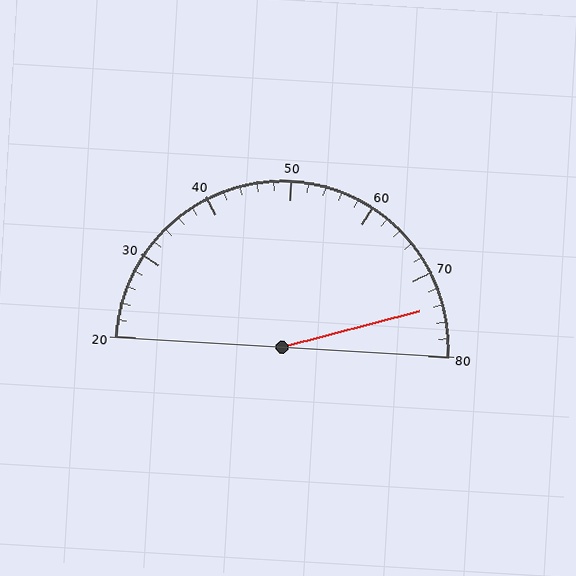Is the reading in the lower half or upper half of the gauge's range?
The reading is in the upper half of the range (20 to 80).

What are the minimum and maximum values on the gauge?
The gauge ranges from 20 to 80.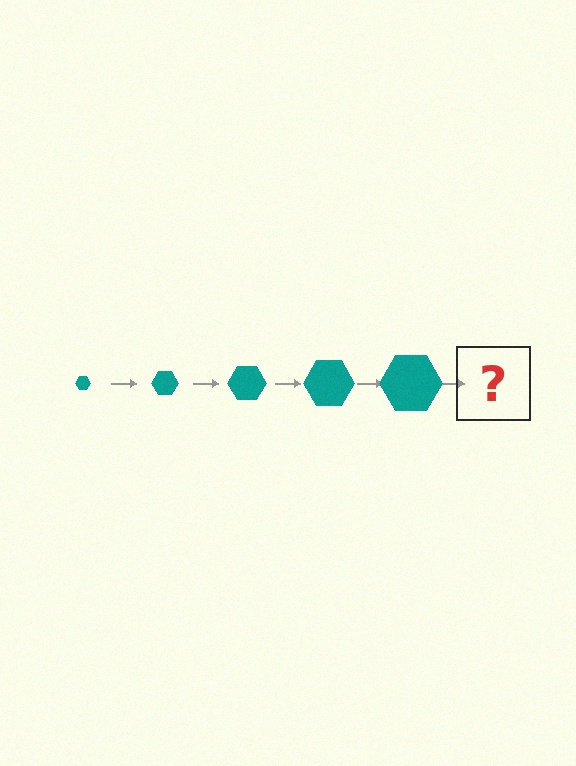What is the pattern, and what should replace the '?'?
The pattern is that the hexagon gets progressively larger each step. The '?' should be a teal hexagon, larger than the previous one.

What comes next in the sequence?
The next element should be a teal hexagon, larger than the previous one.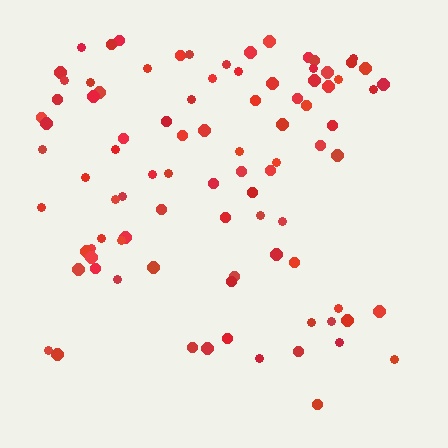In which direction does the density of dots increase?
From bottom to top, with the top side densest.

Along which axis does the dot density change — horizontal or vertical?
Vertical.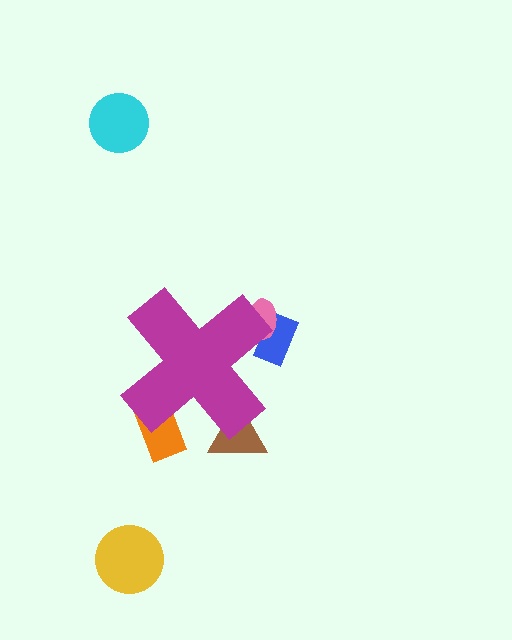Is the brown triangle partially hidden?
Yes, the brown triangle is partially hidden behind the magenta cross.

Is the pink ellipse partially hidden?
Yes, the pink ellipse is partially hidden behind the magenta cross.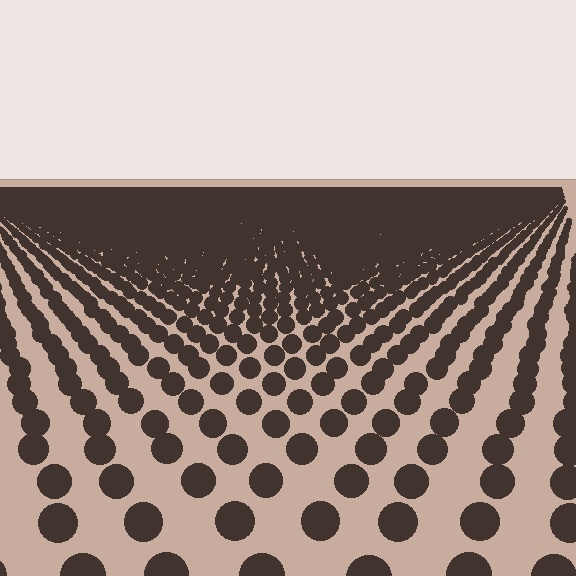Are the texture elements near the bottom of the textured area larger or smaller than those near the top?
Larger. Near the bottom, elements are closer to the viewer and appear at a bigger on-screen size.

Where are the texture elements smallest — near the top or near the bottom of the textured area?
Near the top.